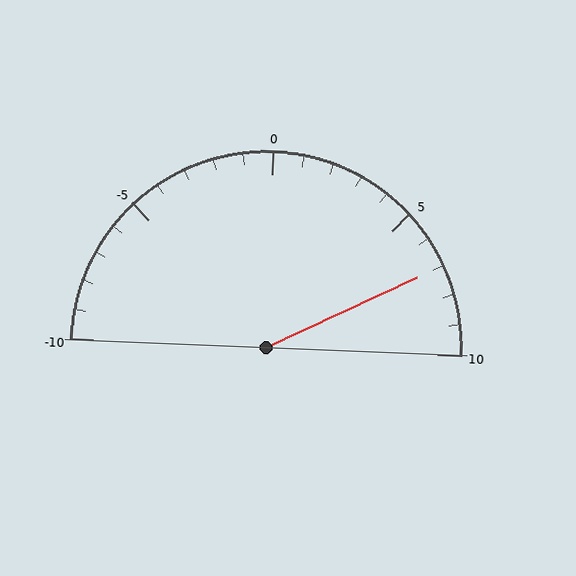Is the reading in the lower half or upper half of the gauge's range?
The reading is in the upper half of the range (-10 to 10).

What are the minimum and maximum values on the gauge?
The gauge ranges from -10 to 10.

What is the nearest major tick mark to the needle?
The nearest major tick mark is 5.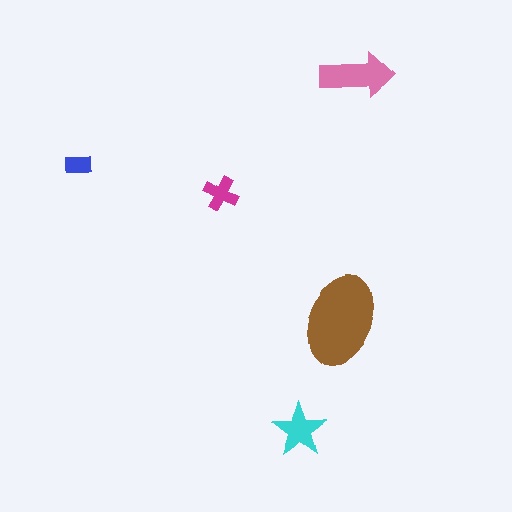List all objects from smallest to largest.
The blue rectangle, the magenta cross, the cyan star, the pink arrow, the brown ellipse.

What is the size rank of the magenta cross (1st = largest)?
4th.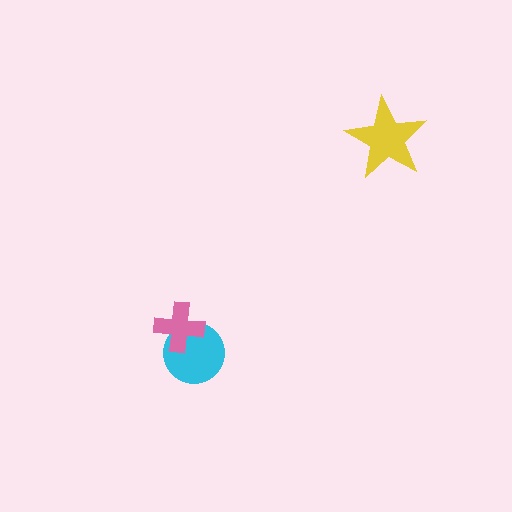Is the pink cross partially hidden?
No, no other shape covers it.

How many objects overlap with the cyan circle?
1 object overlaps with the cyan circle.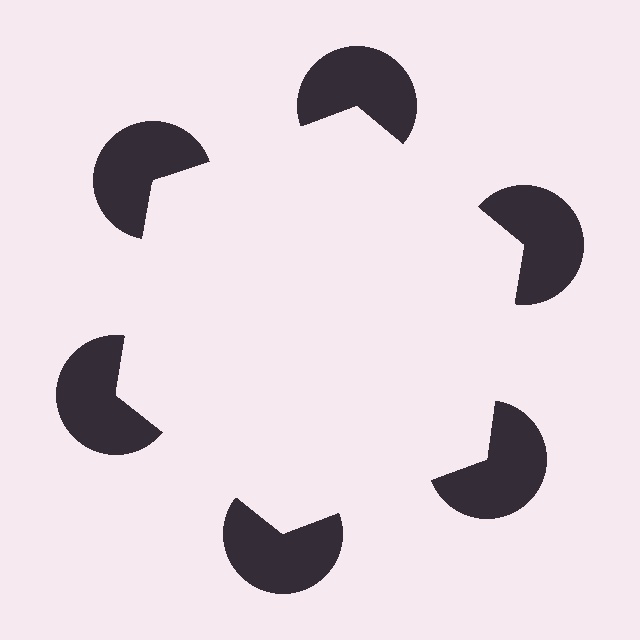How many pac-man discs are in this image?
There are 6 — one at each vertex of the illusory hexagon.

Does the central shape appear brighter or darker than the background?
It typically appears slightly brighter than the background, even though no actual brightness change is drawn.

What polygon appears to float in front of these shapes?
An illusory hexagon — its edges are inferred from the aligned wedge cuts in the pac-man discs, not physically drawn.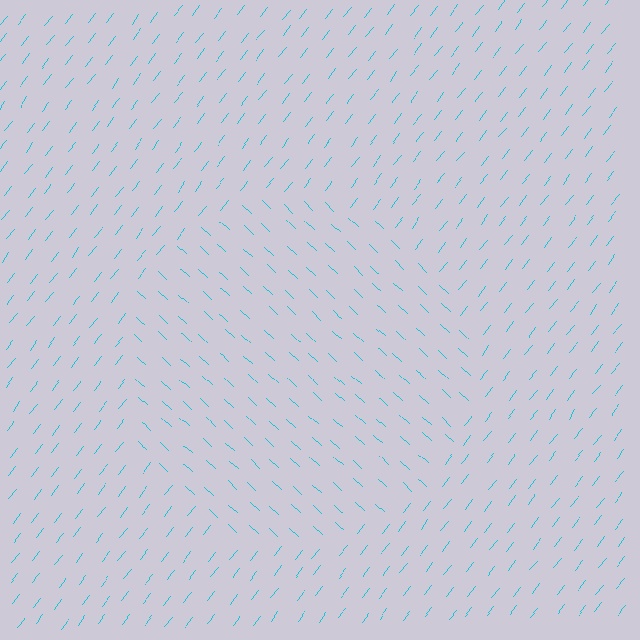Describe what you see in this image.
The image is filled with small cyan line segments. A circle region in the image has lines oriented differently from the surrounding lines, creating a visible texture boundary.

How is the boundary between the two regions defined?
The boundary is defined purely by a change in line orientation (approximately 85 degrees difference). All lines are the same color and thickness.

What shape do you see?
I see a circle.